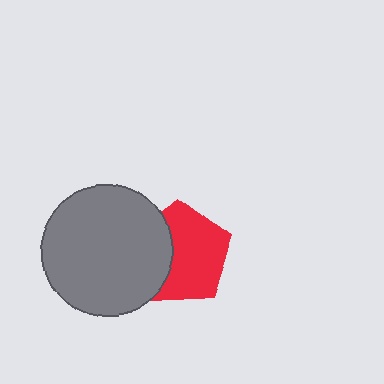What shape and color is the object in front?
The object in front is a gray circle.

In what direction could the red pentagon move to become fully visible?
The red pentagon could move right. That would shift it out from behind the gray circle entirely.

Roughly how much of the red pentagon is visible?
Most of it is visible (roughly 66%).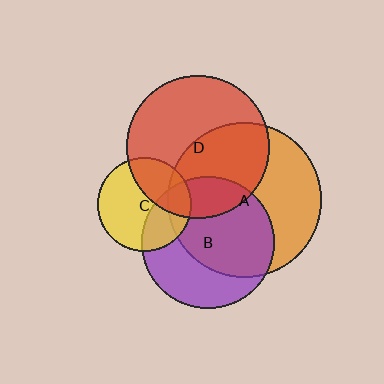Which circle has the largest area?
Circle A (orange).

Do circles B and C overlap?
Yes.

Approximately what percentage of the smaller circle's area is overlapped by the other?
Approximately 35%.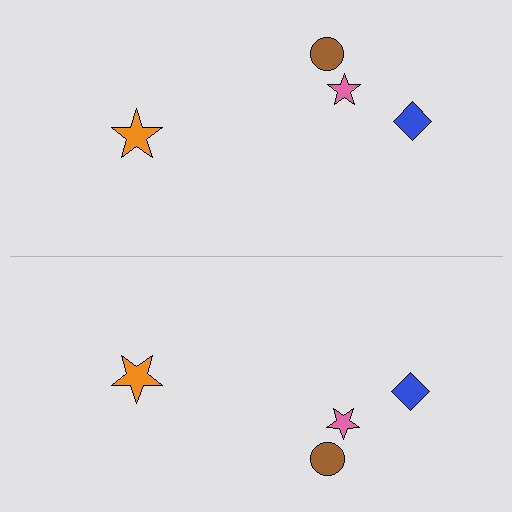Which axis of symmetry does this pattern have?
The pattern has a horizontal axis of symmetry running through the center of the image.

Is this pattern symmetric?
Yes, this pattern has bilateral (reflection) symmetry.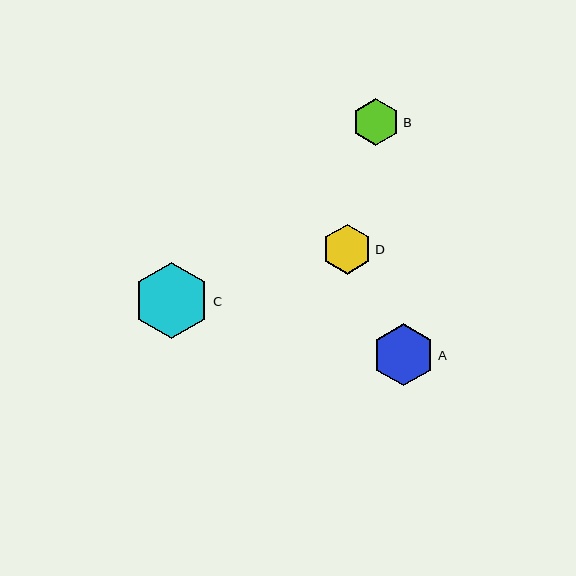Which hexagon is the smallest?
Hexagon B is the smallest with a size of approximately 47 pixels.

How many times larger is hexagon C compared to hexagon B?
Hexagon C is approximately 1.6 times the size of hexagon B.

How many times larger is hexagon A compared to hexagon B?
Hexagon A is approximately 1.3 times the size of hexagon B.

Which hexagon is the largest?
Hexagon C is the largest with a size of approximately 77 pixels.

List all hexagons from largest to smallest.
From largest to smallest: C, A, D, B.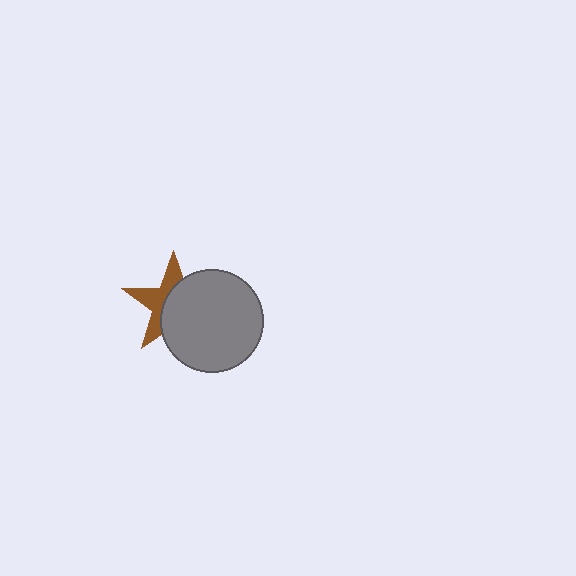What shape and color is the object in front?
The object in front is a gray circle.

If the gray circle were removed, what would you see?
You would see the complete brown star.